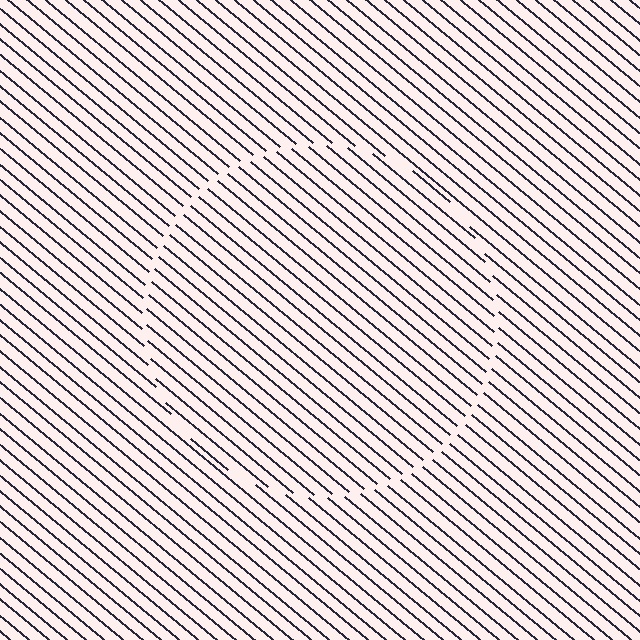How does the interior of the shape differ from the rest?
The interior of the shape contains the same grating, shifted by half a period — the contour is defined by the phase discontinuity where line-ends from the inner and outer gratings abut.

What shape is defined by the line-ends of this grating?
An illusory circle. The interior of the shape contains the same grating, shifted by half a period — the contour is defined by the phase discontinuity where line-ends from the inner and outer gratings abut.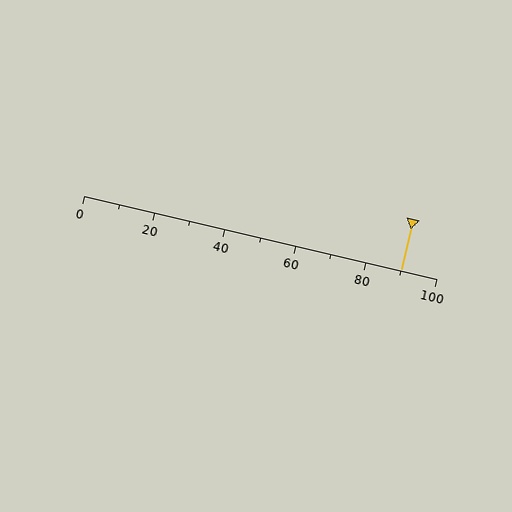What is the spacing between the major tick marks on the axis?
The major ticks are spaced 20 apart.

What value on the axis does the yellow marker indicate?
The marker indicates approximately 90.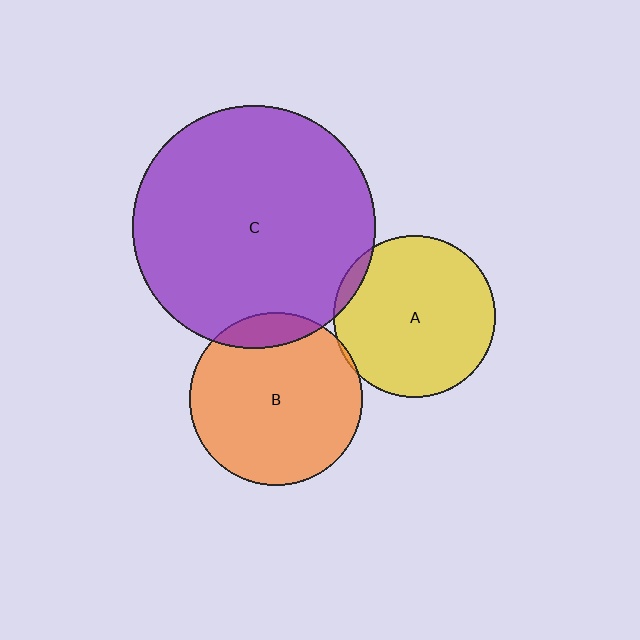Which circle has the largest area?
Circle C (purple).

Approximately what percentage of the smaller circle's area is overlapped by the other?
Approximately 5%.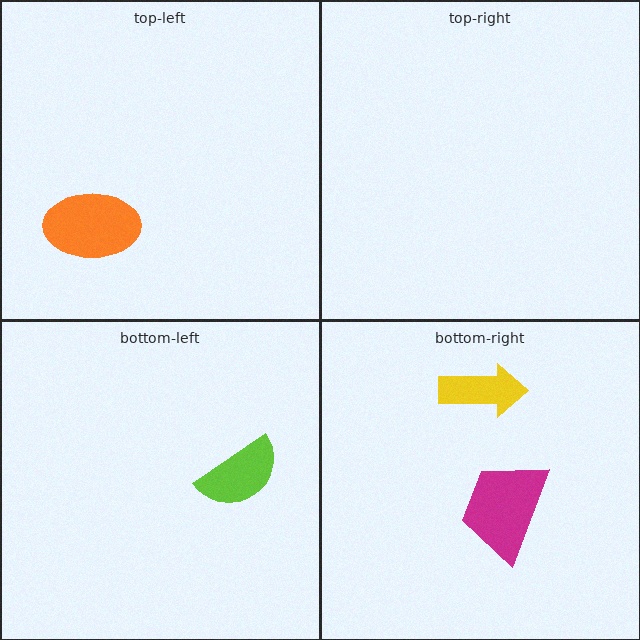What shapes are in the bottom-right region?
The yellow arrow, the magenta trapezoid.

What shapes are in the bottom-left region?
The lime semicircle.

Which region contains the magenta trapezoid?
The bottom-right region.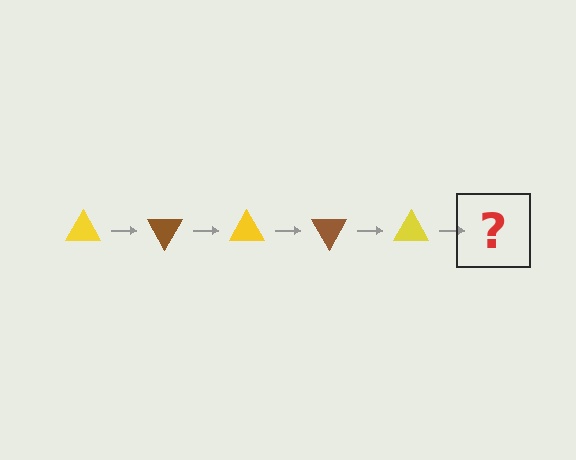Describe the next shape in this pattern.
It should be a brown triangle, rotated 300 degrees from the start.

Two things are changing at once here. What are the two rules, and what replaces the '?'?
The two rules are that it rotates 60 degrees each step and the color cycles through yellow and brown. The '?' should be a brown triangle, rotated 300 degrees from the start.